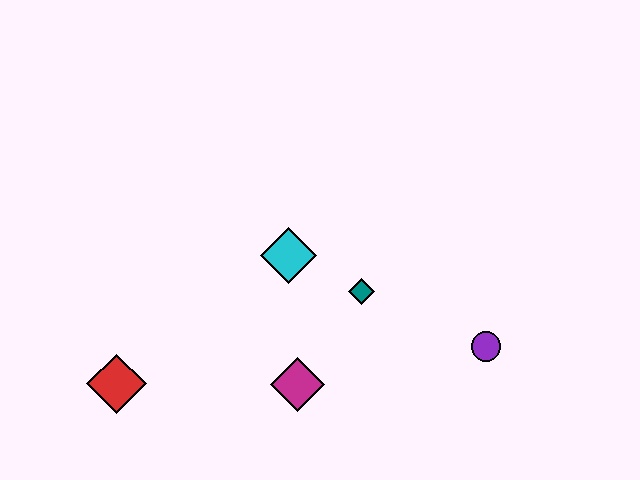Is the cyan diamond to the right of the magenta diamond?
No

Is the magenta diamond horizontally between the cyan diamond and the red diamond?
No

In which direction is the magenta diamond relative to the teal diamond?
The magenta diamond is below the teal diamond.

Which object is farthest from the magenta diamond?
The purple circle is farthest from the magenta diamond.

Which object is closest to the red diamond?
The magenta diamond is closest to the red diamond.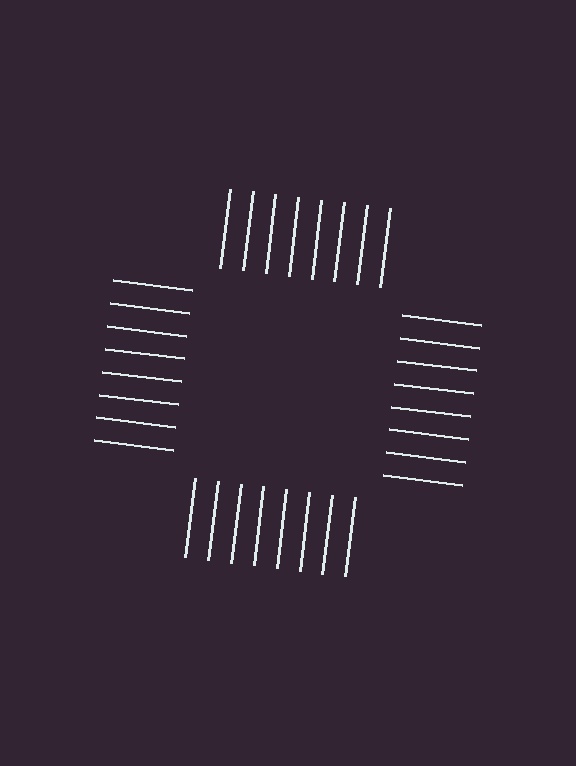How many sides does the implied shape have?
4 sides — the line-ends trace a square.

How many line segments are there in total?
32 — 8 along each of the 4 edges.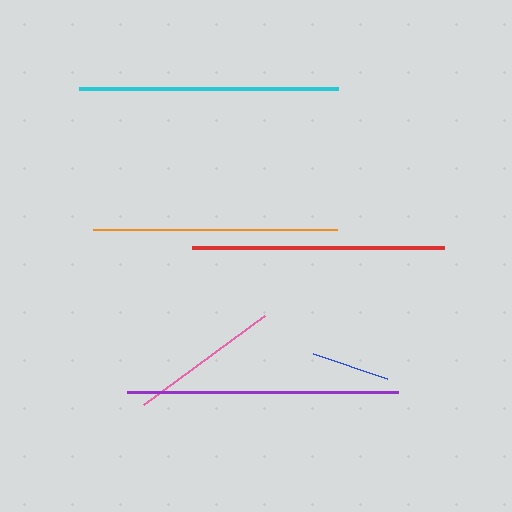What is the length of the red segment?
The red segment is approximately 252 pixels long.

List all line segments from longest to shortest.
From longest to shortest: purple, cyan, red, orange, pink, blue.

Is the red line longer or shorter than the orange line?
The red line is longer than the orange line.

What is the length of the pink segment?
The pink segment is approximately 150 pixels long.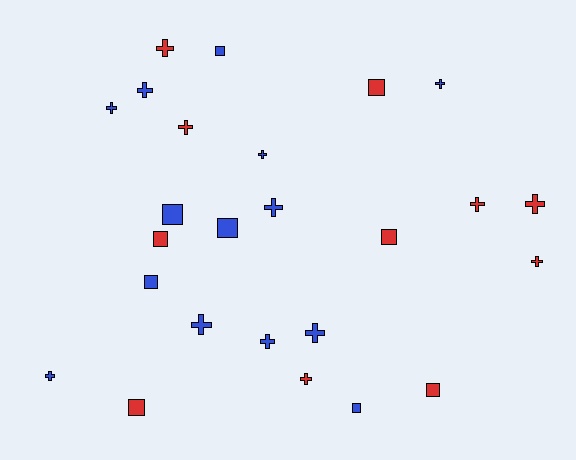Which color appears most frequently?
Blue, with 14 objects.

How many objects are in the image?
There are 25 objects.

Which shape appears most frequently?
Cross, with 15 objects.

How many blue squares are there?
There are 5 blue squares.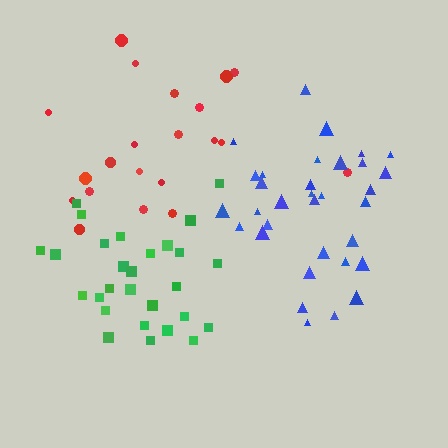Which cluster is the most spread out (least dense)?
Red.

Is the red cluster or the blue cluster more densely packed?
Blue.